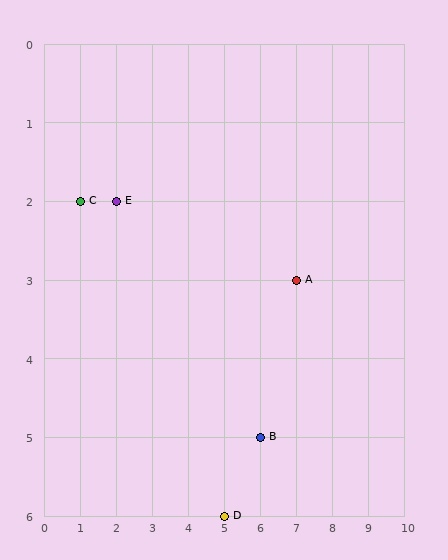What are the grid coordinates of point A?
Point A is at grid coordinates (7, 3).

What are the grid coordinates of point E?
Point E is at grid coordinates (2, 2).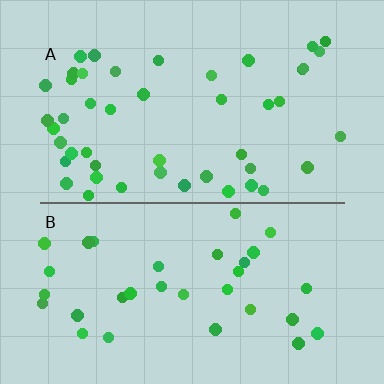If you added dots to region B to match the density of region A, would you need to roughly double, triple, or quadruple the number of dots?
Approximately double.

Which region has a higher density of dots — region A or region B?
A (the top).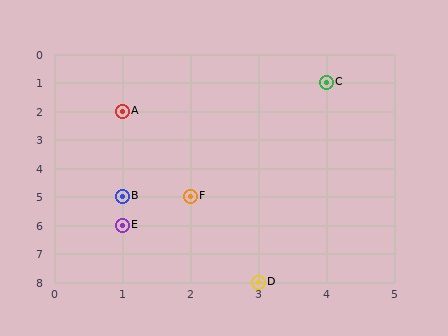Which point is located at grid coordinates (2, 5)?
Point F is at (2, 5).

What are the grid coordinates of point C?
Point C is at grid coordinates (4, 1).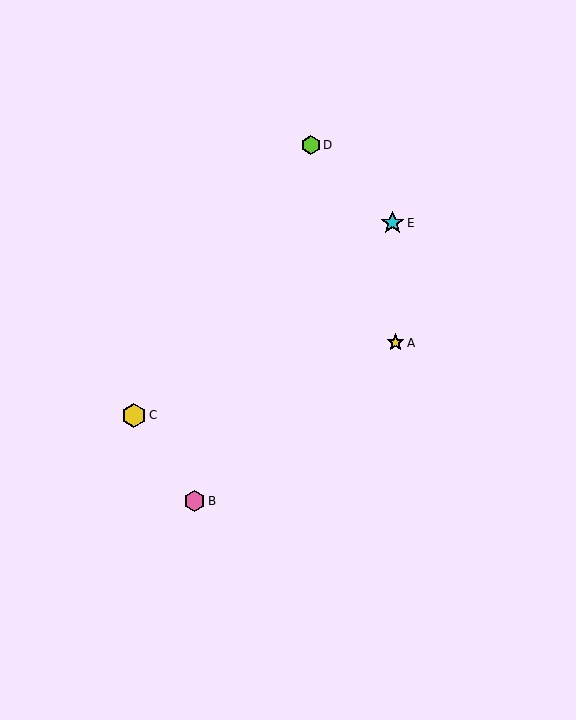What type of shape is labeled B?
Shape B is a pink hexagon.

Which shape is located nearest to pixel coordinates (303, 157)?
The lime hexagon (labeled D) at (311, 145) is nearest to that location.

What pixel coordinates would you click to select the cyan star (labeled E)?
Click at (392, 223) to select the cyan star E.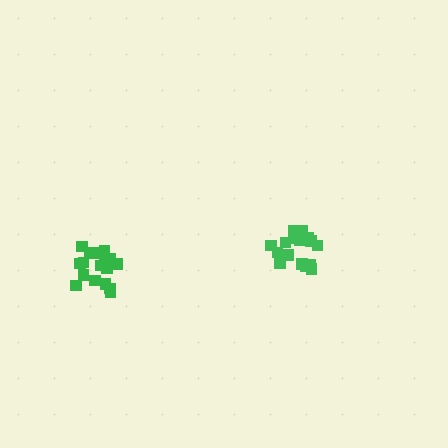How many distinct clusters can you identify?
There are 2 distinct clusters.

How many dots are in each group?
Group 1: 16 dots, Group 2: 18 dots (34 total).